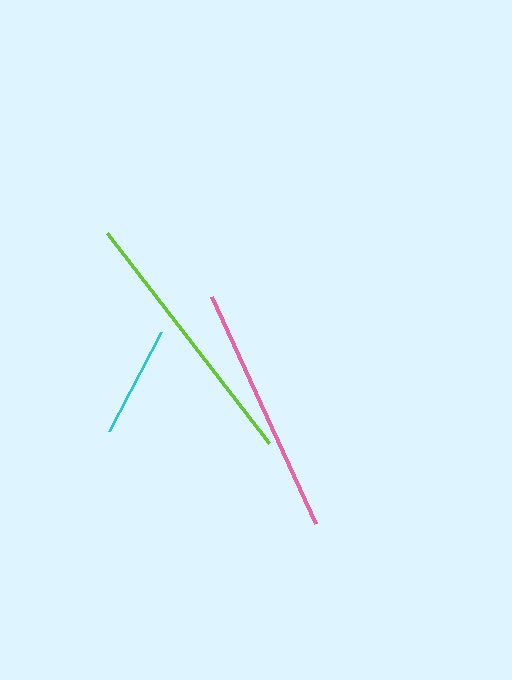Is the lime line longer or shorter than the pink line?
The lime line is longer than the pink line.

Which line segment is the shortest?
The cyan line is the shortest at approximately 113 pixels.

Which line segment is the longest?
The lime line is the longest at approximately 265 pixels.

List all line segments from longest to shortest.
From longest to shortest: lime, pink, cyan.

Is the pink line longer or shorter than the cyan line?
The pink line is longer than the cyan line.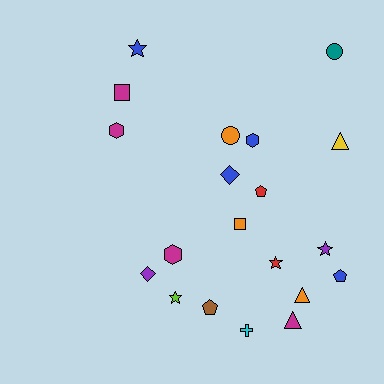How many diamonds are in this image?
There are 2 diamonds.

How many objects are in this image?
There are 20 objects.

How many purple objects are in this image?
There are 2 purple objects.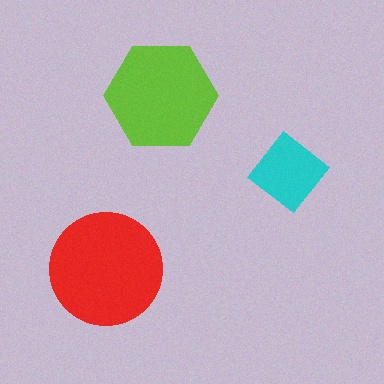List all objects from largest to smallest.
The red circle, the lime hexagon, the cyan diamond.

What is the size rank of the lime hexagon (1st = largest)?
2nd.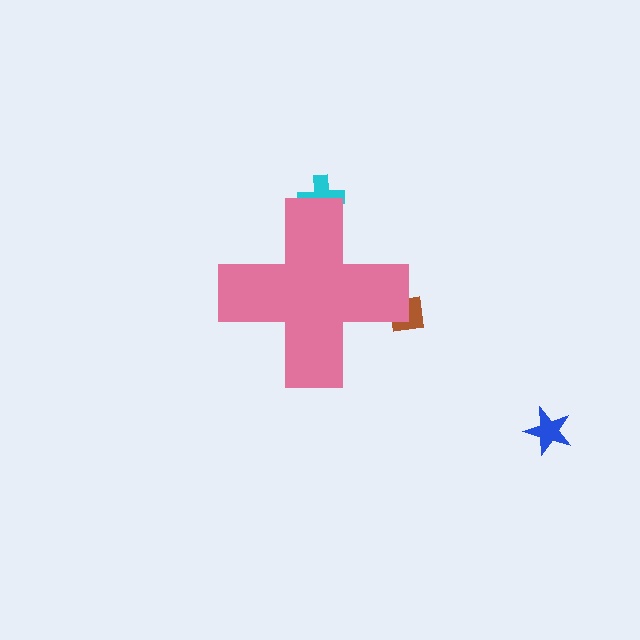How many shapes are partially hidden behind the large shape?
2 shapes are partially hidden.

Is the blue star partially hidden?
No, the blue star is fully visible.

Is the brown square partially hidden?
Yes, the brown square is partially hidden behind the pink cross.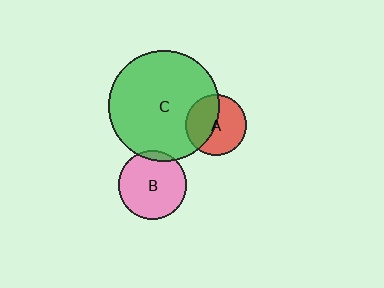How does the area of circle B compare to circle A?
Approximately 1.2 times.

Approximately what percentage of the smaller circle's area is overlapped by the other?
Approximately 45%.